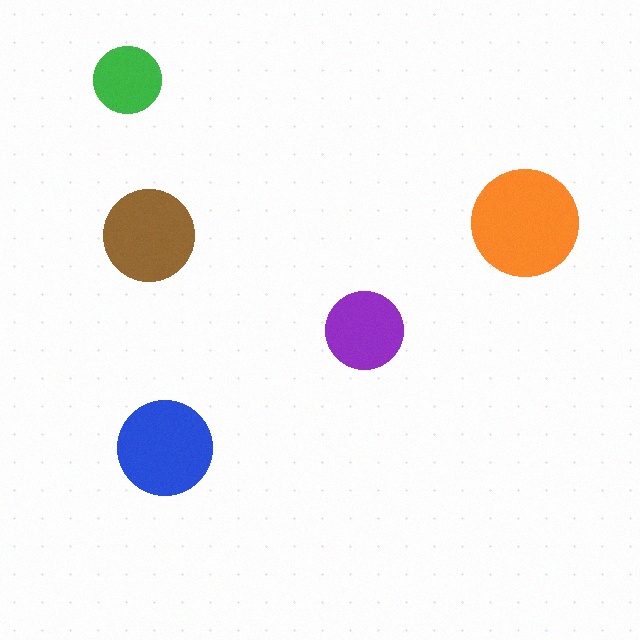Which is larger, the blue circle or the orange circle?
The orange one.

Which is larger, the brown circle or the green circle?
The brown one.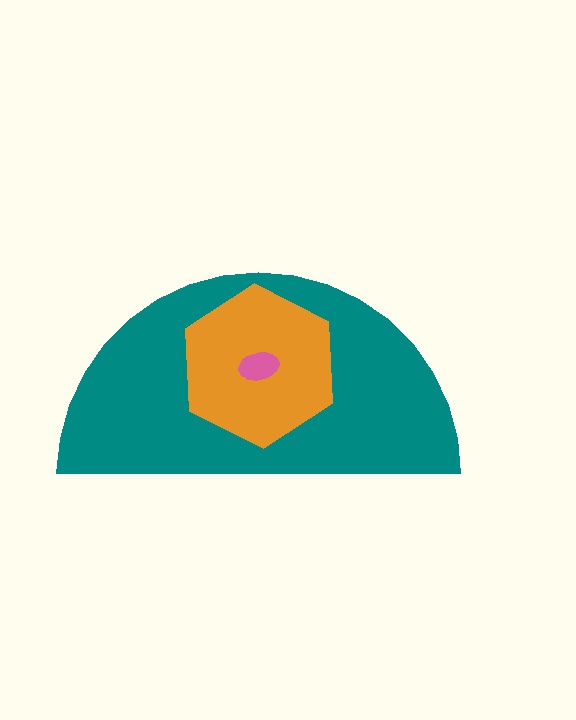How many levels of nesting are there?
3.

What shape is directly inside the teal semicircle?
The orange hexagon.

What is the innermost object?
The pink ellipse.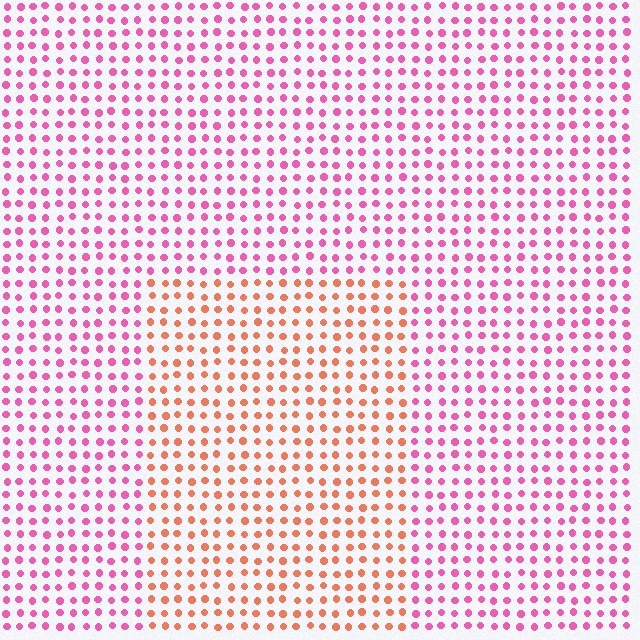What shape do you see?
I see a rectangle.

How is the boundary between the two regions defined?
The boundary is defined purely by a slight shift in hue (about 48 degrees). Spacing, size, and orientation are identical on both sides.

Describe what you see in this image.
The image is filled with small pink elements in a uniform arrangement. A rectangle-shaped region is visible where the elements are tinted to a slightly different hue, forming a subtle color boundary.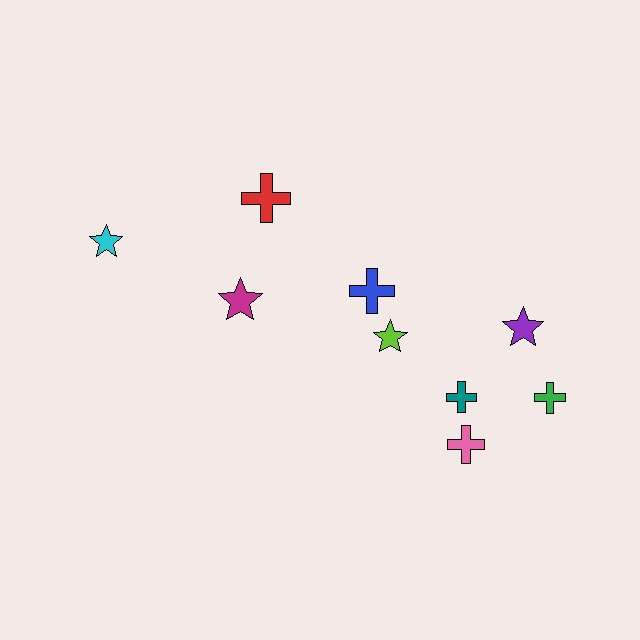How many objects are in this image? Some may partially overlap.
There are 9 objects.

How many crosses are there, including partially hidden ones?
There are 5 crosses.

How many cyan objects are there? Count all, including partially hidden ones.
There is 1 cyan object.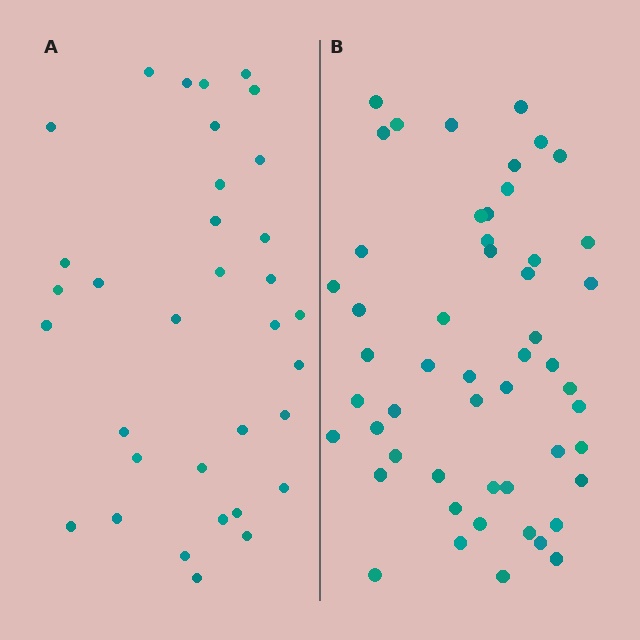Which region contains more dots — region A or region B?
Region B (the right region) has more dots.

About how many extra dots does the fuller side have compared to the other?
Region B has approximately 20 more dots than region A.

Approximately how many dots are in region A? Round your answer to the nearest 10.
About 30 dots. (The exact count is 34, which rounds to 30.)